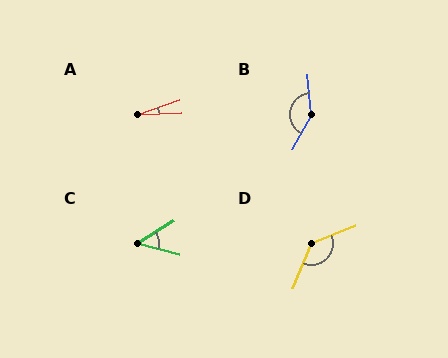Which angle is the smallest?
A, at approximately 17 degrees.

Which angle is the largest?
B, at approximately 146 degrees.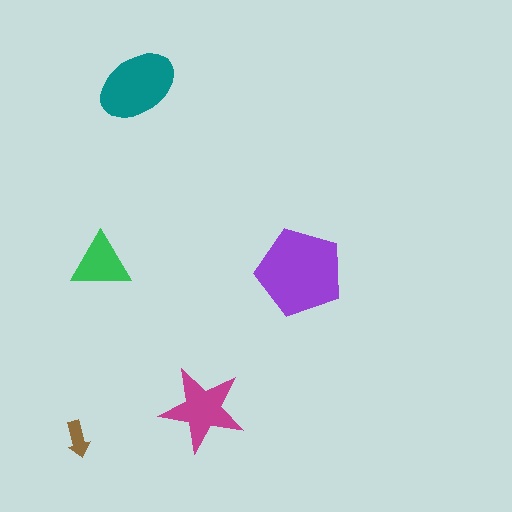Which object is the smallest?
The brown arrow.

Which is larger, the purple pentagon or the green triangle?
The purple pentagon.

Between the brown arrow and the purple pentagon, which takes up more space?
The purple pentagon.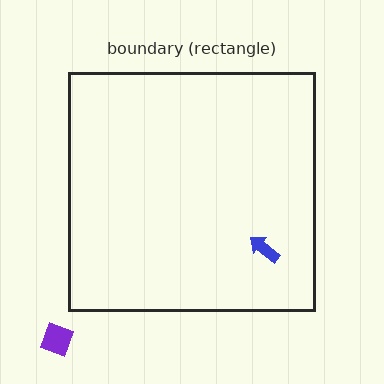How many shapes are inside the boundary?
1 inside, 1 outside.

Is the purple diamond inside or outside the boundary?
Outside.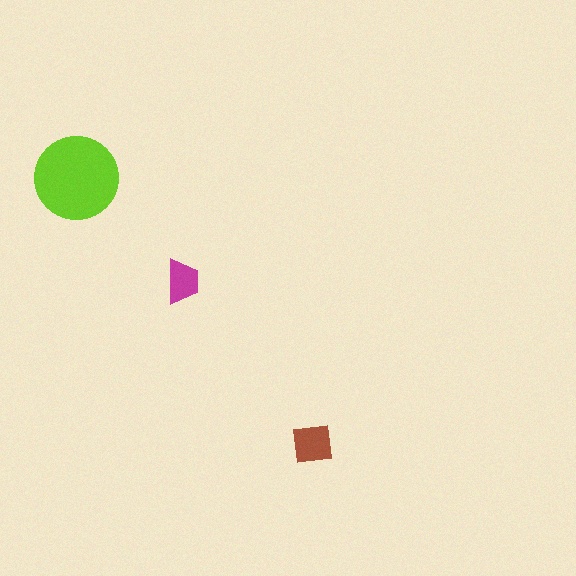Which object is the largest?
The lime circle.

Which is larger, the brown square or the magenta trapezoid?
The brown square.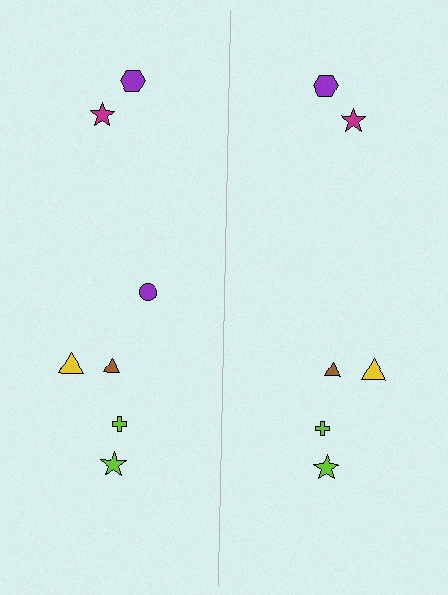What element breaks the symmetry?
A purple circle is missing from the right side.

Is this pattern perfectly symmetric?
No, the pattern is not perfectly symmetric. A purple circle is missing from the right side.